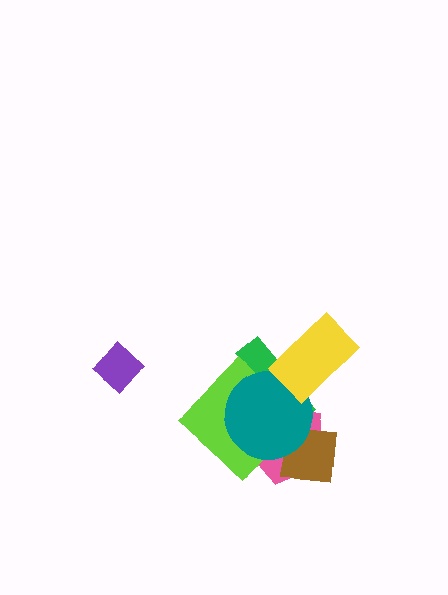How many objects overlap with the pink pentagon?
4 objects overlap with the pink pentagon.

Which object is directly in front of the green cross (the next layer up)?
The lime diamond is directly in front of the green cross.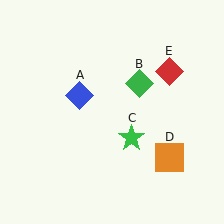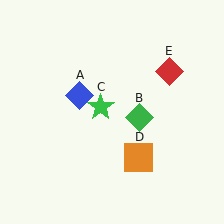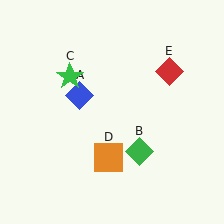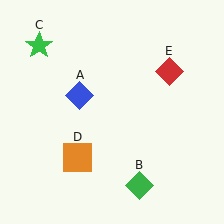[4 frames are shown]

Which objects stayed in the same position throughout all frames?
Blue diamond (object A) and red diamond (object E) remained stationary.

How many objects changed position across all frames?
3 objects changed position: green diamond (object B), green star (object C), orange square (object D).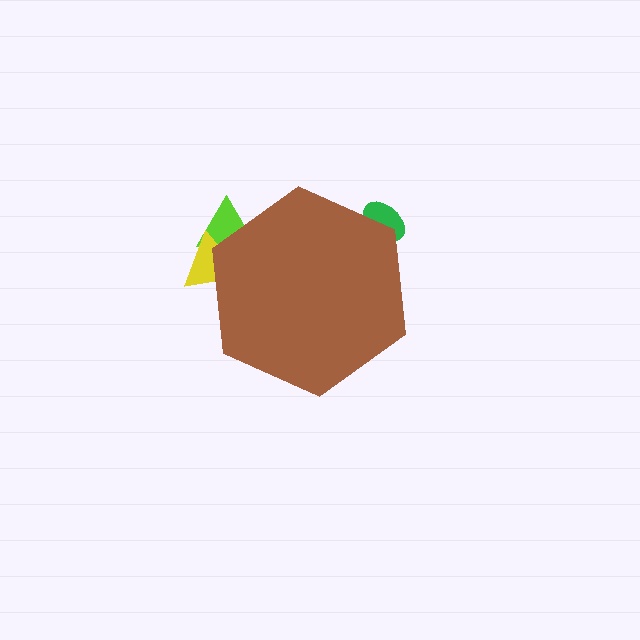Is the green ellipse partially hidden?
Yes, the green ellipse is partially hidden behind the brown hexagon.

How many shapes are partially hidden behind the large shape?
3 shapes are partially hidden.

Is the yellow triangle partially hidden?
Yes, the yellow triangle is partially hidden behind the brown hexagon.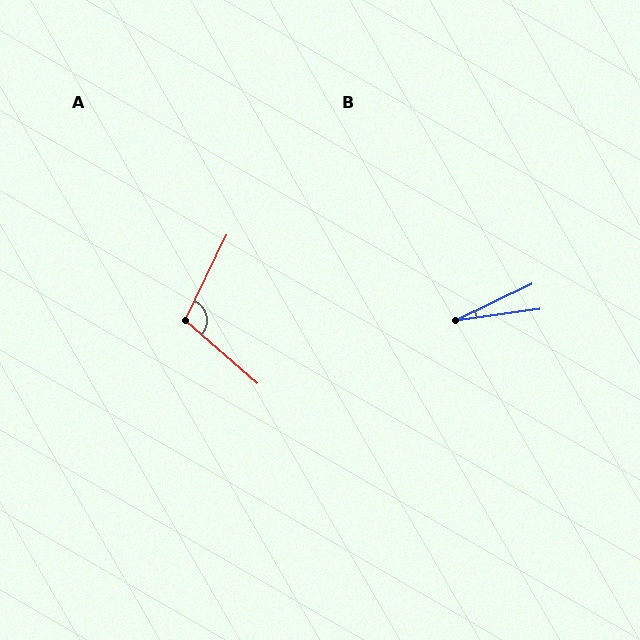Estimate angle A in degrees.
Approximately 105 degrees.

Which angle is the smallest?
B, at approximately 18 degrees.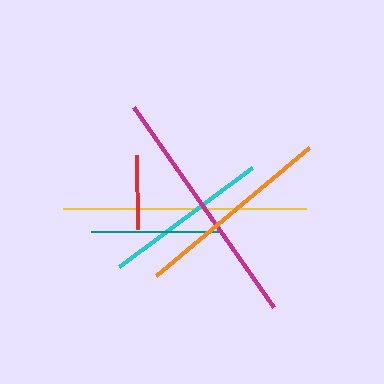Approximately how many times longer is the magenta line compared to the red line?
The magenta line is approximately 3.3 times the length of the red line.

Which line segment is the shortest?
The red line is the shortest at approximately 74 pixels.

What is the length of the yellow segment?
The yellow segment is approximately 243 pixels long.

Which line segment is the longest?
The magenta line is the longest at approximately 244 pixels.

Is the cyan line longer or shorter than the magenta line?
The magenta line is longer than the cyan line.